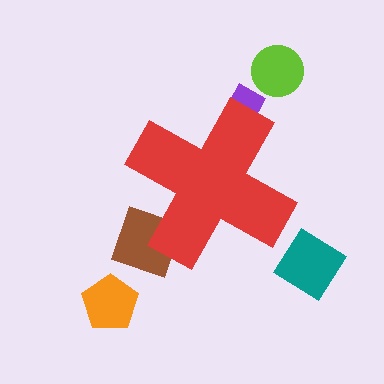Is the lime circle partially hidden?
No, the lime circle is fully visible.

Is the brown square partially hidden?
Yes, the brown square is partially hidden behind the red cross.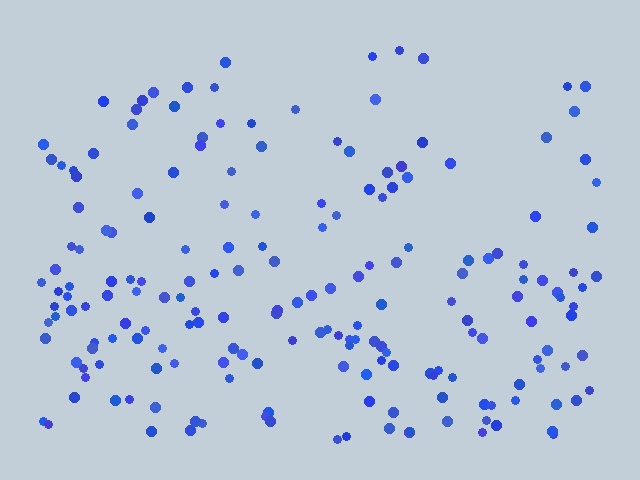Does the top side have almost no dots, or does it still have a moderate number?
Still a moderate number, just noticeably fewer than the bottom.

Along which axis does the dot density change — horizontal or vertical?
Vertical.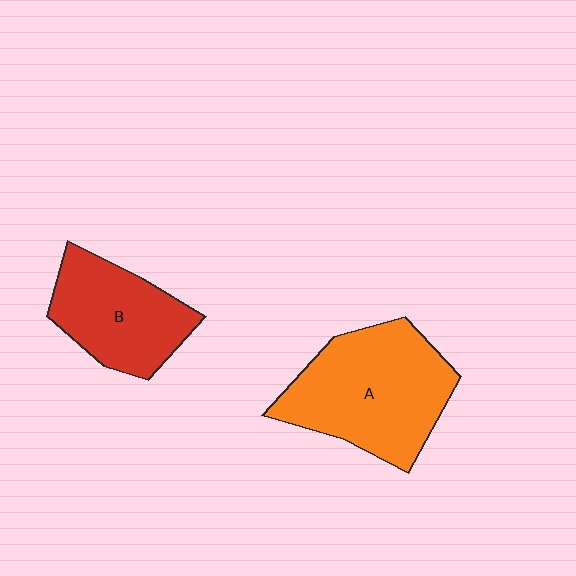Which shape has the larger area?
Shape A (orange).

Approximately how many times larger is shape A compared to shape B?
Approximately 1.4 times.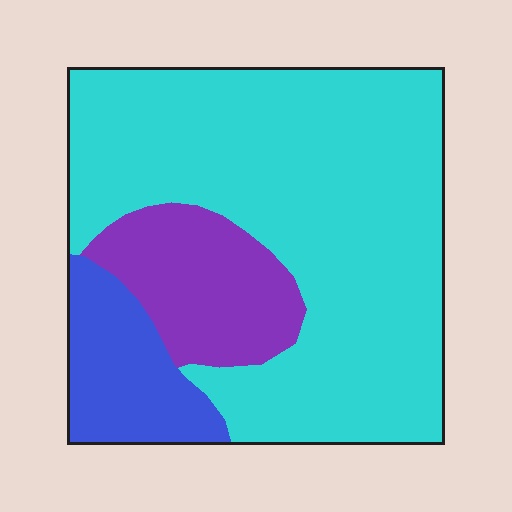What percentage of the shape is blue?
Blue takes up less than a quarter of the shape.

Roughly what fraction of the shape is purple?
Purple covers around 15% of the shape.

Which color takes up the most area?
Cyan, at roughly 70%.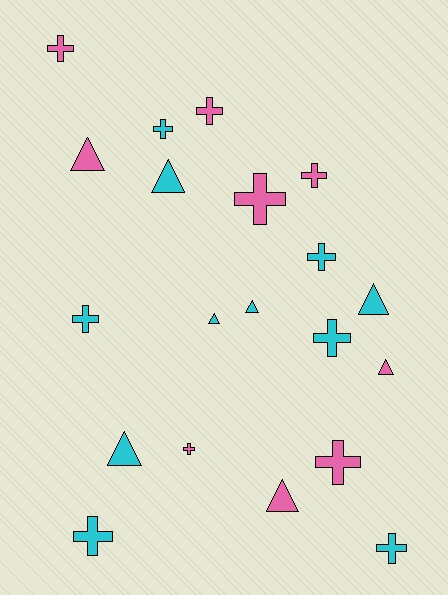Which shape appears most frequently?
Cross, with 12 objects.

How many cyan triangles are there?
There are 5 cyan triangles.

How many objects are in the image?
There are 20 objects.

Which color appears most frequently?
Cyan, with 11 objects.